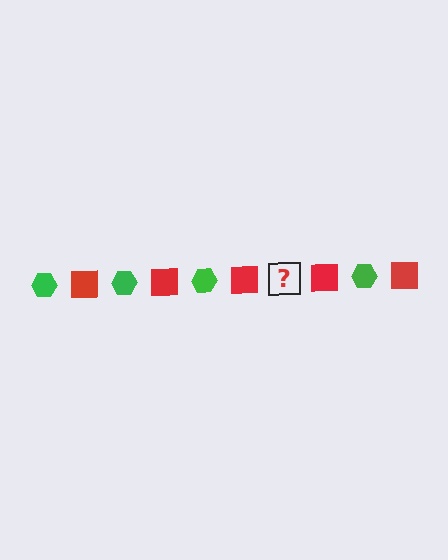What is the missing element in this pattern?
The missing element is a green hexagon.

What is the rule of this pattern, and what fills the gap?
The rule is that the pattern alternates between green hexagon and red square. The gap should be filled with a green hexagon.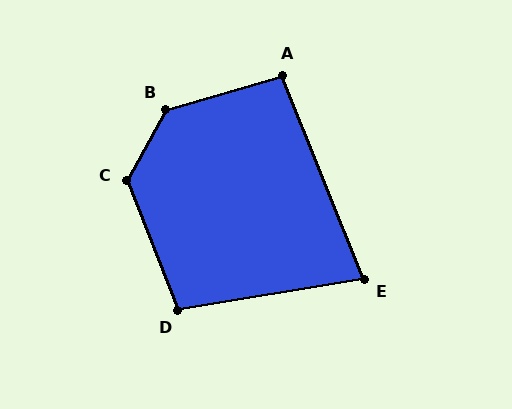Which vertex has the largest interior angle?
B, at approximately 134 degrees.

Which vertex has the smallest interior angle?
E, at approximately 78 degrees.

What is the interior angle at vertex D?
Approximately 102 degrees (obtuse).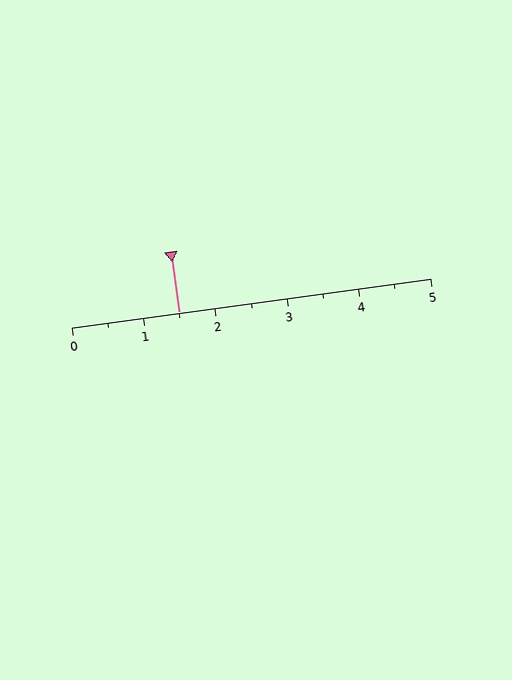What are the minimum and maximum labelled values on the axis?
The axis runs from 0 to 5.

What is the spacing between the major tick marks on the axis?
The major ticks are spaced 1 apart.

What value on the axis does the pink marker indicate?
The marker indicates approximately 1.5.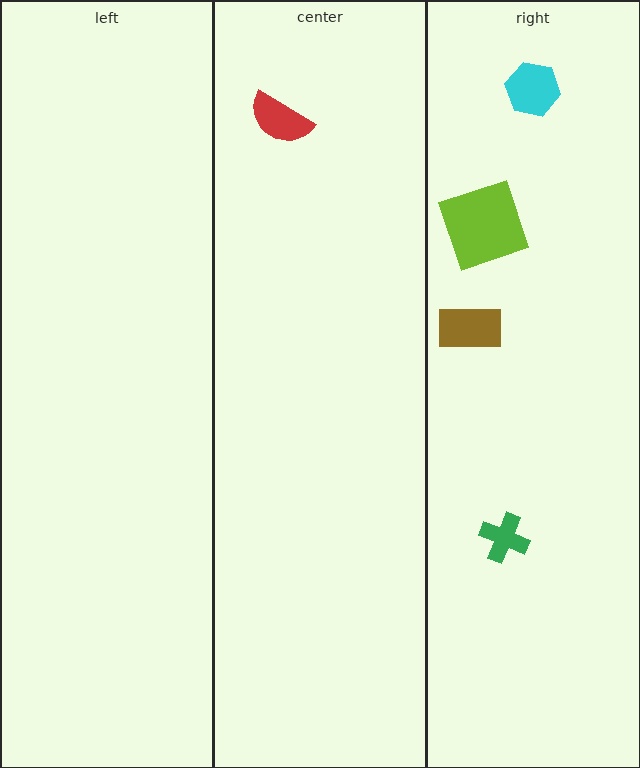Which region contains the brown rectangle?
The right region.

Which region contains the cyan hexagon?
The right region.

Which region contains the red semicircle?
The center region.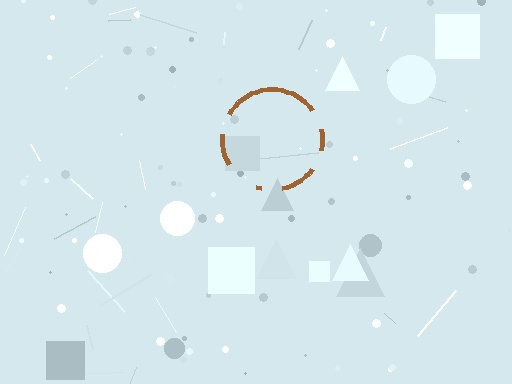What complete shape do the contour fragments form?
The contour fragments form a circle.